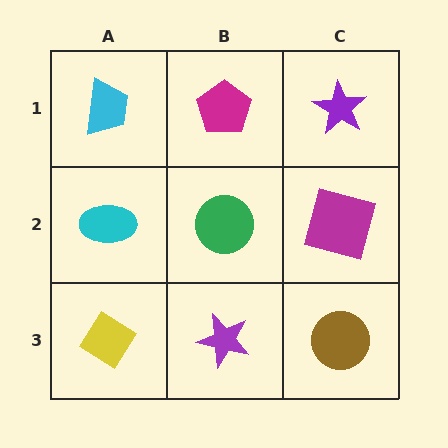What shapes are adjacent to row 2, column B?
A magenta pentagon (row 1, column B), a purple star (row 3, column B), a cyan ellipse (row 2, column A), a magenta square (row 2, column C).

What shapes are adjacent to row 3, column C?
A magenta square (row 2, column C), a purple star (row 3, column B).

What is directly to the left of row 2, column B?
A cyan ellipse.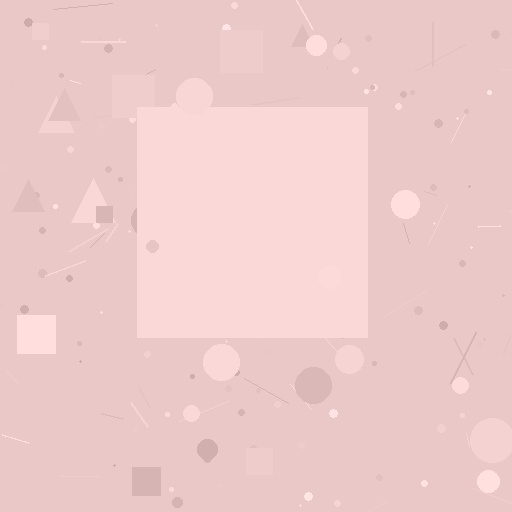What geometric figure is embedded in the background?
A square is embedded in the background.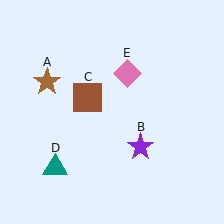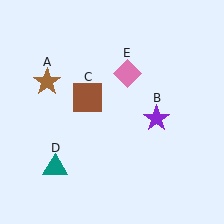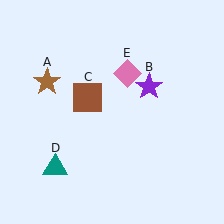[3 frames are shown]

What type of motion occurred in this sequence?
The purple star (object B) rotated counterclockwise around the center of the scene.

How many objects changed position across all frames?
1 object changed position: purple star (object B).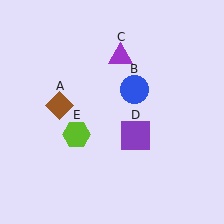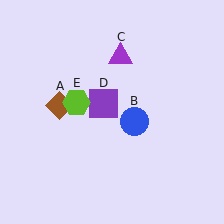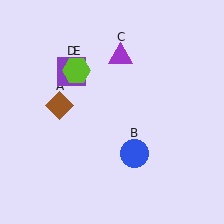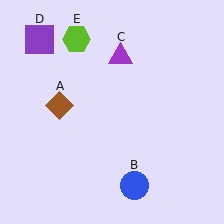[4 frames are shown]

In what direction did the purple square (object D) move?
The purple square (object D) moved up and to the left.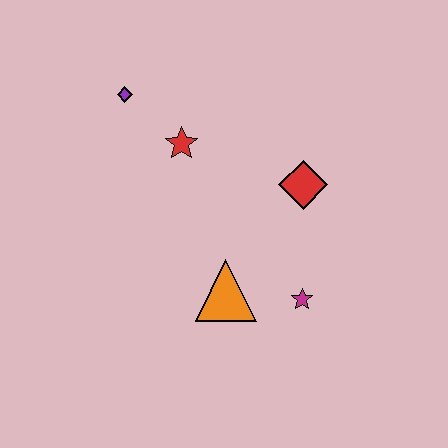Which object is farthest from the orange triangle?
The purple diamond is farthest from the orange triangle.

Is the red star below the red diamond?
No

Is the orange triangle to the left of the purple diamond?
No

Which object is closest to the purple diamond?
The red star is closest to the purple diamond.